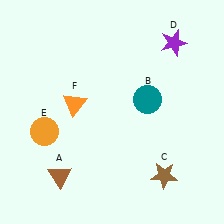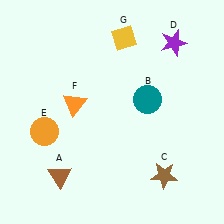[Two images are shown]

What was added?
A yellow diamond (G) was added in Image 2.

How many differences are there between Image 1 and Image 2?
There is 1 difference between the two images.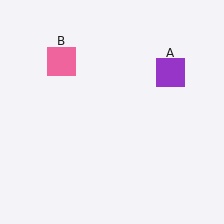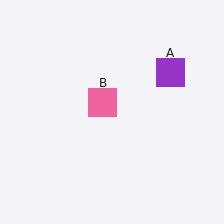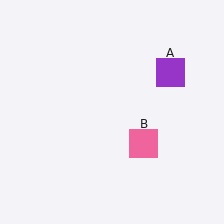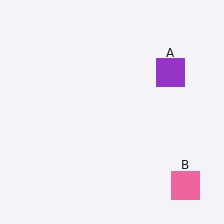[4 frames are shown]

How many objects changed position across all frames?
1 object changed position: pink square (object B).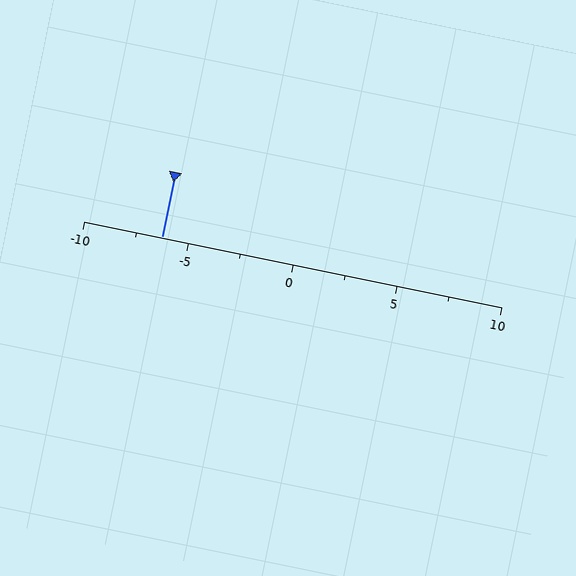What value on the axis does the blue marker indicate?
The marker indicates approximately -6.2.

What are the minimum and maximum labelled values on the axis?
The axis runs from -10 to 10.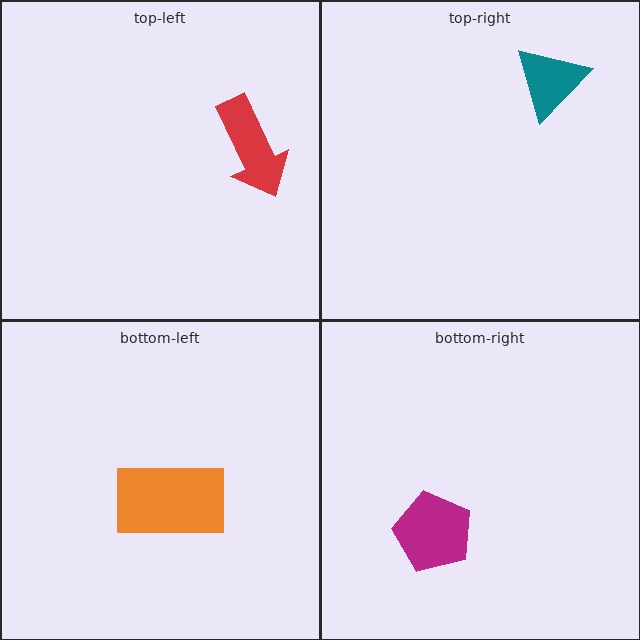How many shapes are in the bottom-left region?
1.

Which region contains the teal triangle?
The top-right region.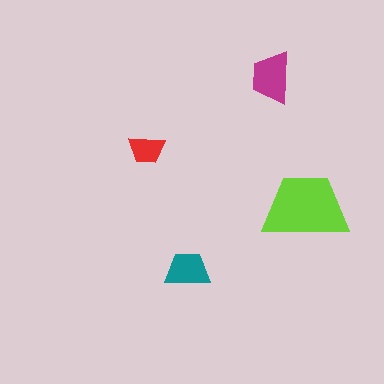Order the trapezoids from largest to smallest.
the lime one, the magenta one, the teal one, the red one.